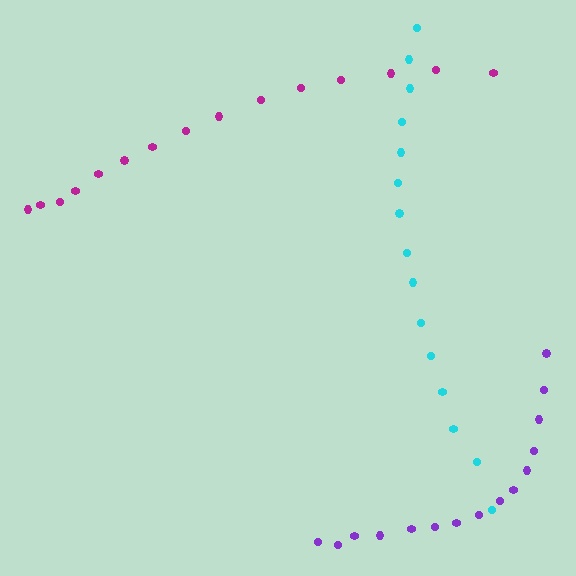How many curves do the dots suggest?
There are 3 distinct paths.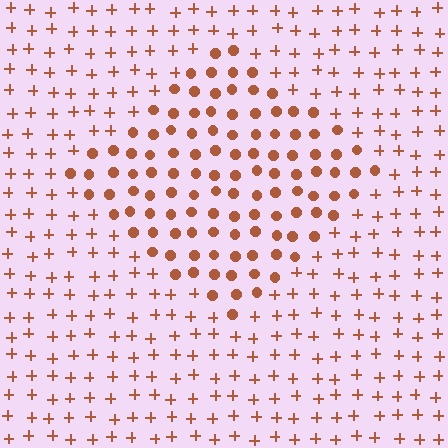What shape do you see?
I see a diamond.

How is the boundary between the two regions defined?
The boundary is defined by a change in element shape: circles inside vs. plus signs outside. All elements share the same color and spacing.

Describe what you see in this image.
The image is filled with small brown elements arranged in a uniform grid. A diamond-shaped region contains circles, while the surrounding area contains plus signs. The boundary is defined purely by the change in element shape.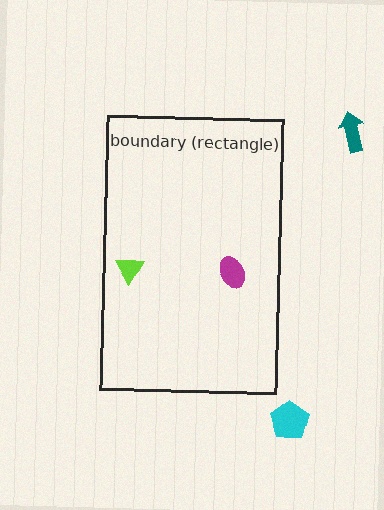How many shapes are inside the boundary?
2 inside, 2 outside.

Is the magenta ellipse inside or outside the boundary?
Inside.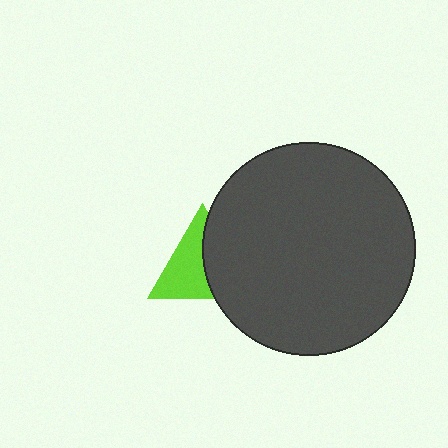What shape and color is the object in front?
The object in front is a dark gray circle.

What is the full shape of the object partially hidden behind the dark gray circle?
The partially hidden object is a lime triangle.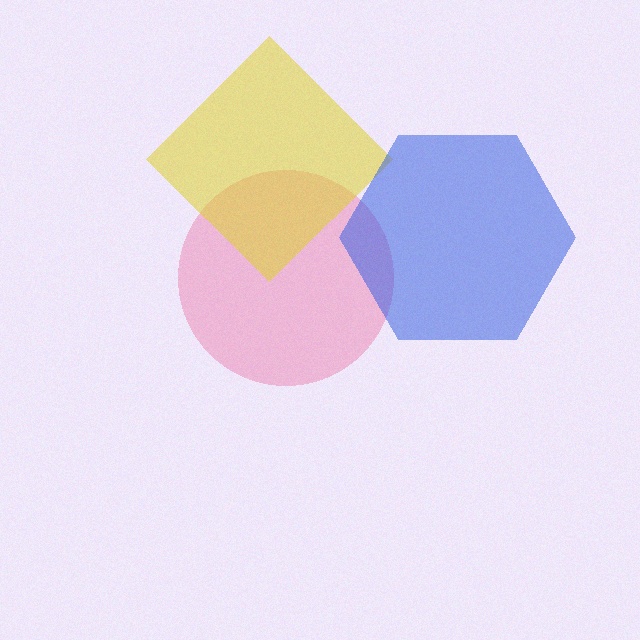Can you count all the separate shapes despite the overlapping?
Yes, there are 3 separate shapes.